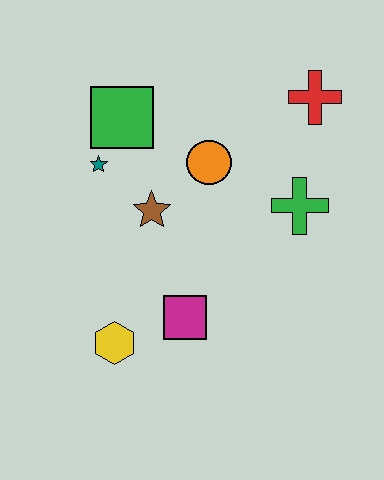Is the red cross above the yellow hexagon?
Yes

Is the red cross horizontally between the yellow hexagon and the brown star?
No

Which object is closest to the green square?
The teal star is closest to the green square.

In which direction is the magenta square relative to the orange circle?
The magenta square is below the orange circle.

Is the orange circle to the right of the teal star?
Yes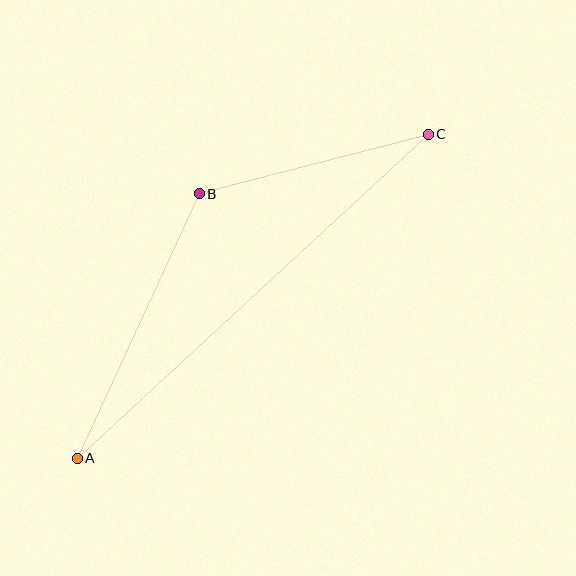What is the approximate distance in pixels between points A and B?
The distance between A and B is approximately 291 pixels.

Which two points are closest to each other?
Points B and C are closest to each other.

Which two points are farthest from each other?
Points A and C are farthest from each other.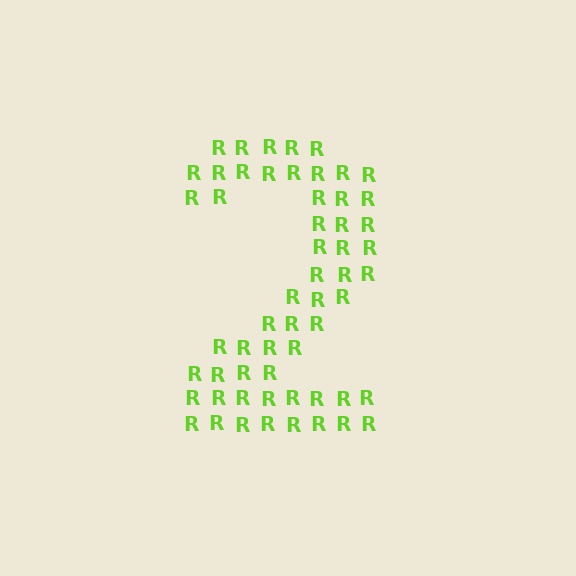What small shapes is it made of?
It is made of small letter R's.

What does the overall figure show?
The overall figure shows the digit 2.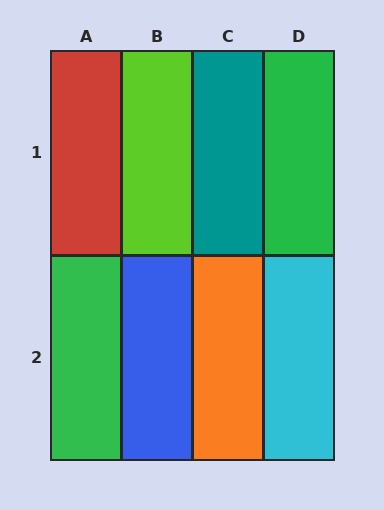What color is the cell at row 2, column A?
Green.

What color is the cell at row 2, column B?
Blue.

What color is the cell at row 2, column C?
Orange.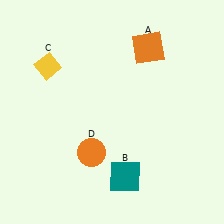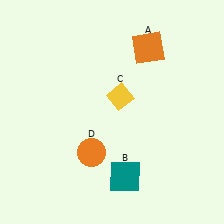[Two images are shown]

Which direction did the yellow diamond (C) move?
The yellow diamond (C) moved right.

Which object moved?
The yellow diamond (C) moved right.